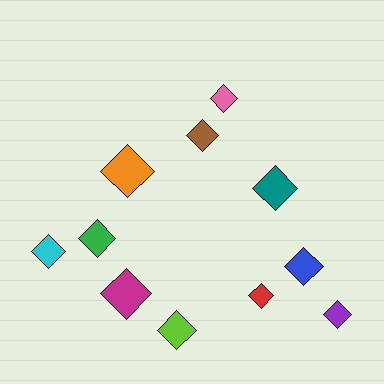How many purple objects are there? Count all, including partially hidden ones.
There is 1 purple object.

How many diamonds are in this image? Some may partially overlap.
There are 11 diamonds.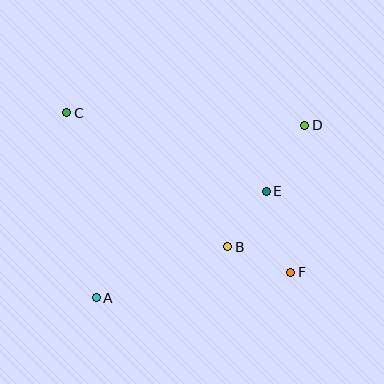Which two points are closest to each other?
Points B and E are closest to each other.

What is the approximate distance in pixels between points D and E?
The distance between D and E is approximately 76 pixels.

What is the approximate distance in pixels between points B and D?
The distance between B and D is approximately 144 pixels.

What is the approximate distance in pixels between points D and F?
The distance between D and F is approximately 148 pixels.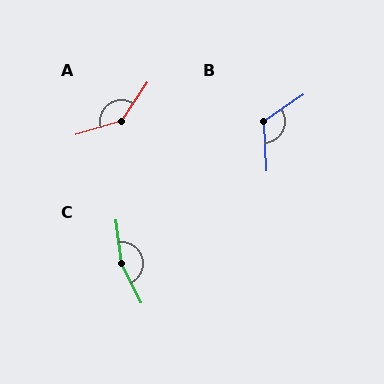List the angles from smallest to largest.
B (122°), A (141°), C (162°).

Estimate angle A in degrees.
Approximately 141 degrees.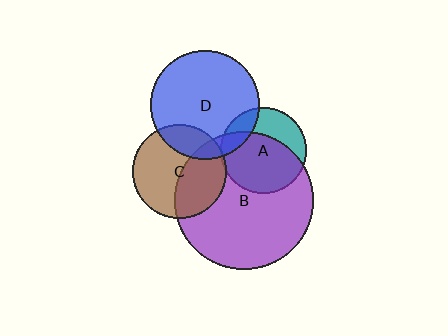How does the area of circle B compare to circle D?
Approximately 1.6 times.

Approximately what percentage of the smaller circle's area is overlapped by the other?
Approximately 40%.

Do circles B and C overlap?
Yes.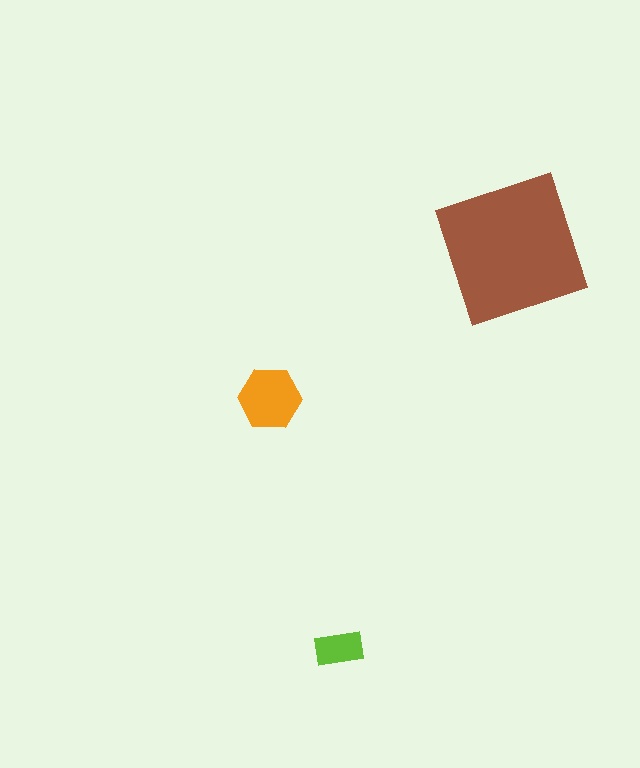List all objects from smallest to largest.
The lime rectangle, the orange hexagon, the brown square.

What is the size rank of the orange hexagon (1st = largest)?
2nd.